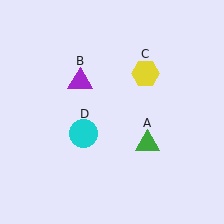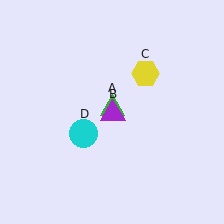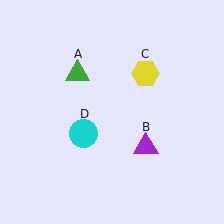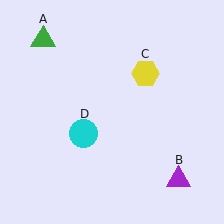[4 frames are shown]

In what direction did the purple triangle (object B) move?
The purple triangle (object B) moved down and to the right.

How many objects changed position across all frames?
2 objects changed position: green triangle (object A), purple triangle (object B).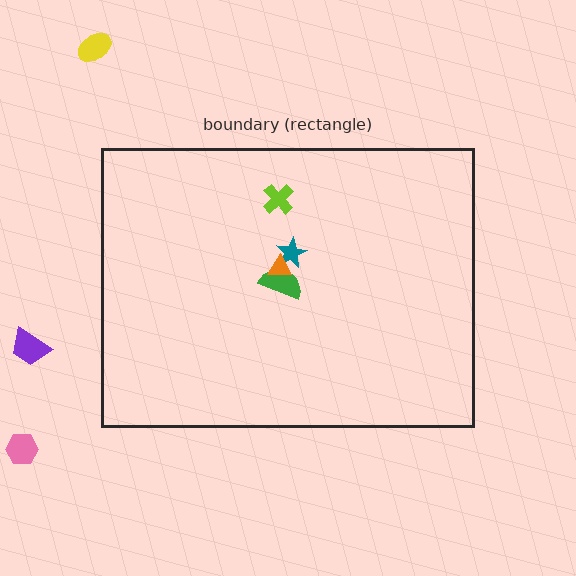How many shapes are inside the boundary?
4 inside, 3 outside.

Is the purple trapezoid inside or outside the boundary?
Outside.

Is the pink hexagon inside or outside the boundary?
Outside.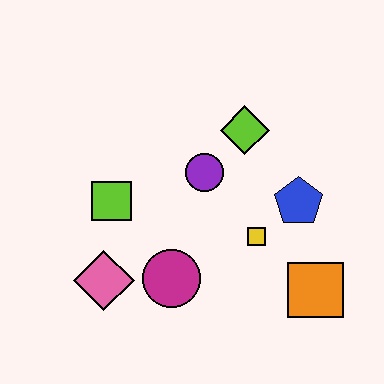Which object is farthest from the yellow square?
The pink diamond is farthest from the yellow square.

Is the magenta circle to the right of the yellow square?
No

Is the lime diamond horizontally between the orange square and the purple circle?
Yes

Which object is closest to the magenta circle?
The pink diamond is closest to the magenta circle.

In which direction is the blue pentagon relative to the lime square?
The blue pentagon is to the right of the lime square.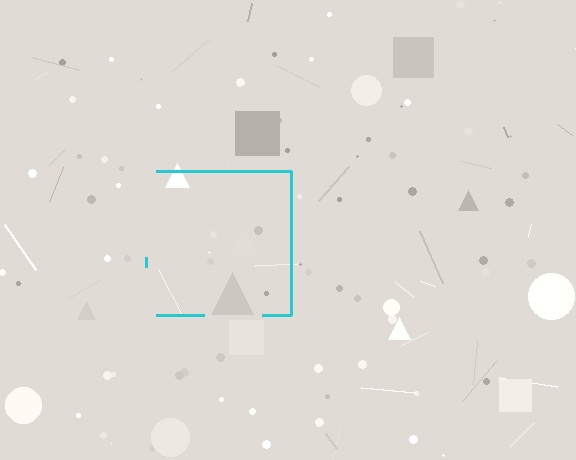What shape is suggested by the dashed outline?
The dashed outline suggests a square.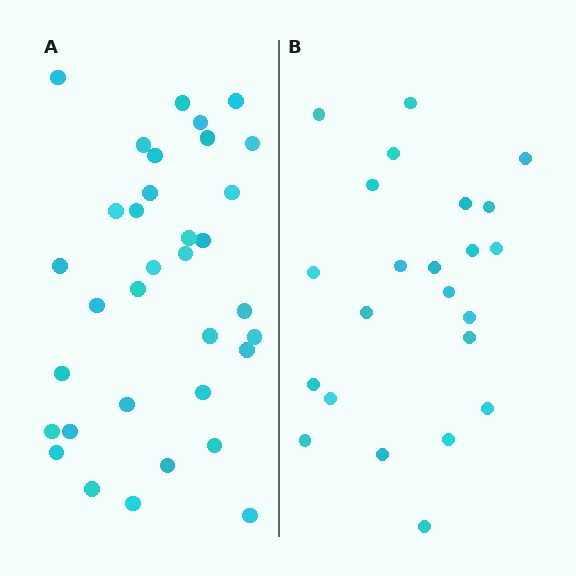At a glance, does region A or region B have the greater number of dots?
Region A (the left region) has more dots.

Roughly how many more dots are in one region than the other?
Region A has roughly 12 or so more dots than region B.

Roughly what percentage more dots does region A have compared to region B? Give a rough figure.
About 50% more.